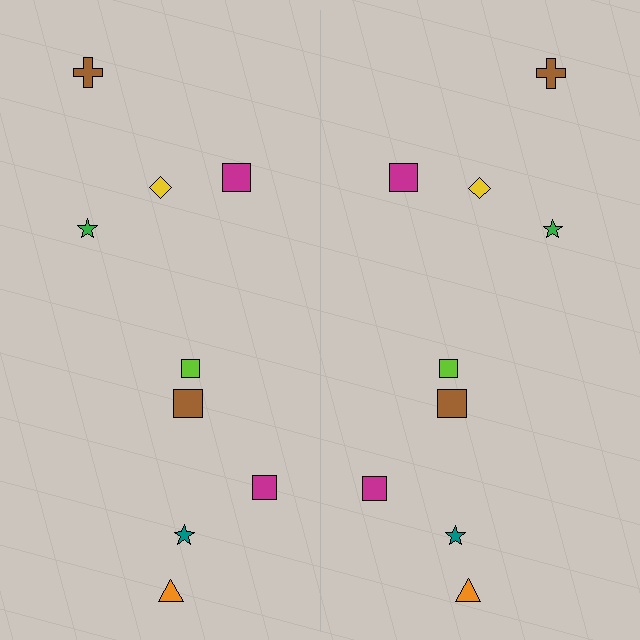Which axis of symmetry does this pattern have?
The pattern has a vertical axis of symmetry running through the center of the image.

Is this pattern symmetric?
Yes, this pattern has bilateral (reflection) symmetry.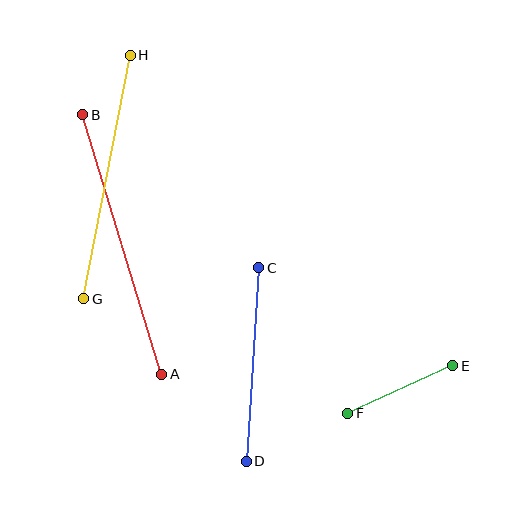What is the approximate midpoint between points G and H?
The midpoint is at approximately (107, 177) pixels.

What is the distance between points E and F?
The distance is approximately 115 pixels.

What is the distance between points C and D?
The distance is approximately 194 pixels.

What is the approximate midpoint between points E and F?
The midpoint is at approximately (400, 389) pixels.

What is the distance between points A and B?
The distance is approximately 271 pixels.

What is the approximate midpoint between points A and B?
The midpoint is at approximately (122, 244) pixels.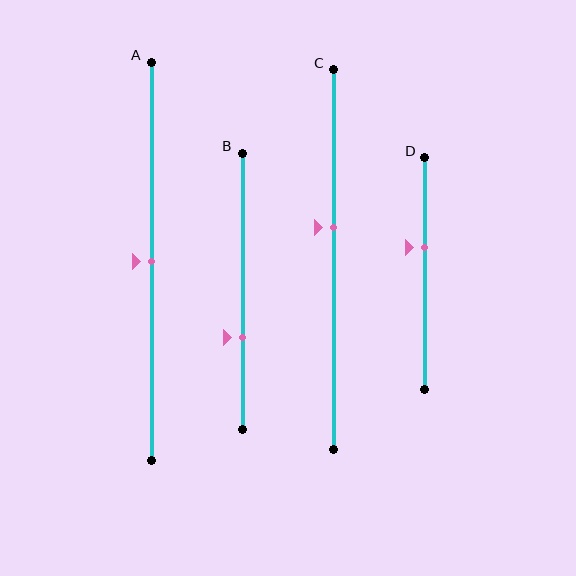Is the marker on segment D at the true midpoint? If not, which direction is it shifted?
No, the marker on segment D is shifted upward by about 11% of the segment length.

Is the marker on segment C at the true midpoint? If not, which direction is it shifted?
No, the marker on segment C is shifted upward by about 8% of the segment length.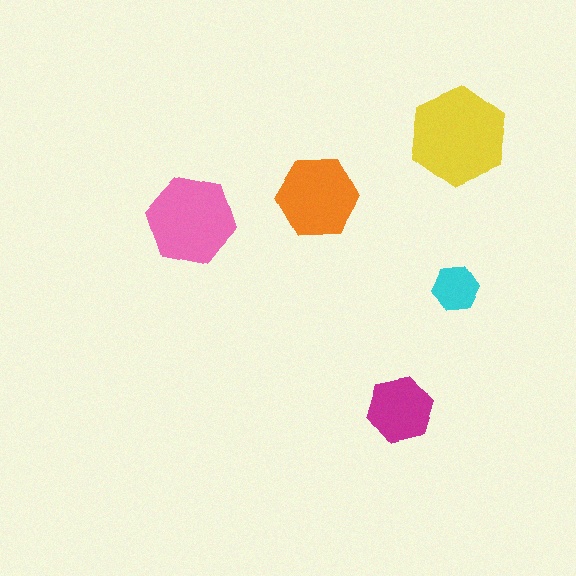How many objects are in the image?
There are 5 objects in the image.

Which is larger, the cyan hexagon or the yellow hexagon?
The yellow one.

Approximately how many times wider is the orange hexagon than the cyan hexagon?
About 2 times wider.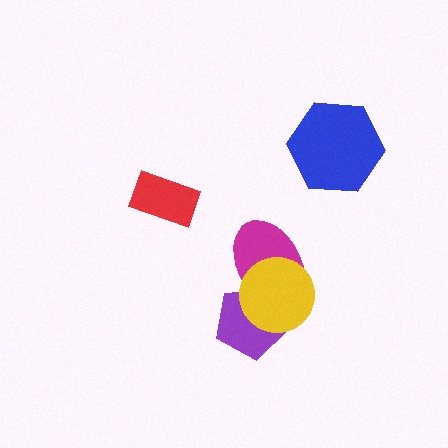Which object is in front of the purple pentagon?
The yellow circle is in front of the purple pentagon.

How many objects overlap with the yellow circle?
2 objects overlap with the yellow circle.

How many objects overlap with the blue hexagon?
0 objects overlap with the blue hexagon.